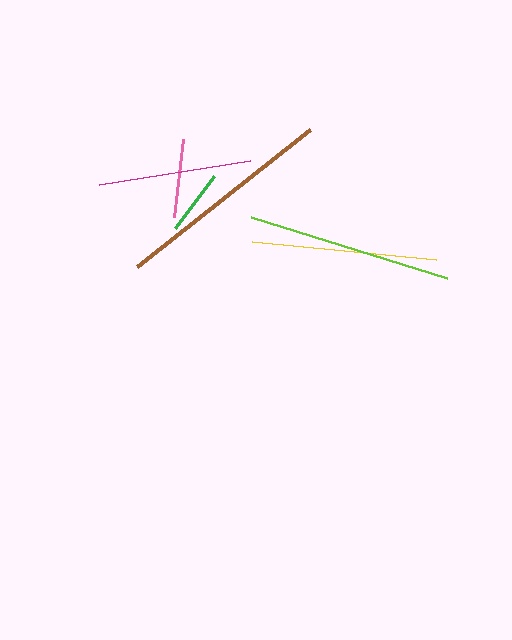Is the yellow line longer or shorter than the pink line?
The yellow line is longer than the pink line.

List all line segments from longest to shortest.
From longest to shortest: brown, lime, yellow, magenta, pink, green.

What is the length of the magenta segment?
The magenta segment is approximately 152 pixels long.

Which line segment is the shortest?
The green line is the shortest at approximately 66 pixels.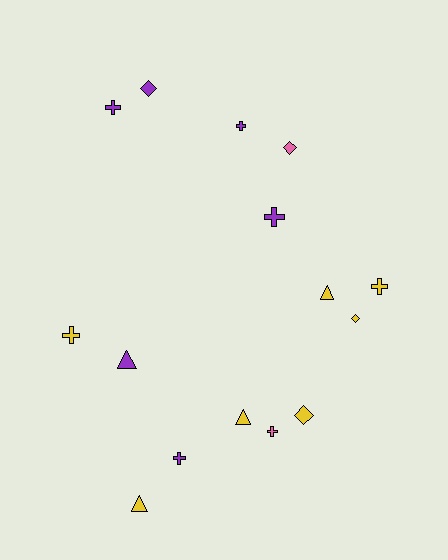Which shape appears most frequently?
Cross, with 7 objects.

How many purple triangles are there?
There is 1 purple triangle.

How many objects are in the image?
There are 15 objects.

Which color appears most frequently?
Yellow, with 7 objects.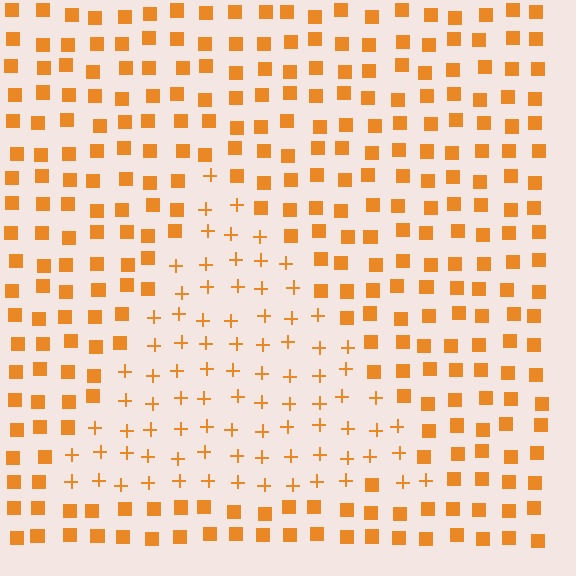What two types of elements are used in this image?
The image uses plus signs inside the triangle region and squares outside it.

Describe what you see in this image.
The image is filled with small orange elements arranged in a uniform grid. A triangle-shaped region contains plus signs, while the surrounding area contains squares. The boundary is defined purely by the change in element shape.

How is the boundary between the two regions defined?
The boundary is defined by a change in element shape: plus signs inside vs. squares outside. All elements share the same color and spacing.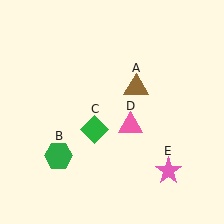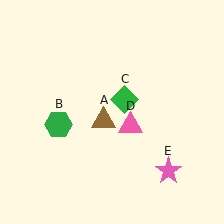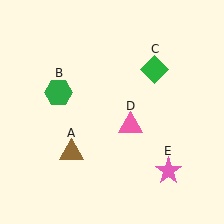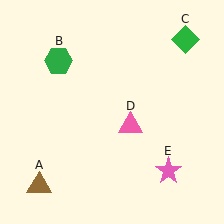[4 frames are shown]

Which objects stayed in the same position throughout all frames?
Pink triangle (object D) and pink star (object E) remained stationary.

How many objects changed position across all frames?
3 objects changed position: brown triangle (object A), green hexagon (object B), green diamond (object C).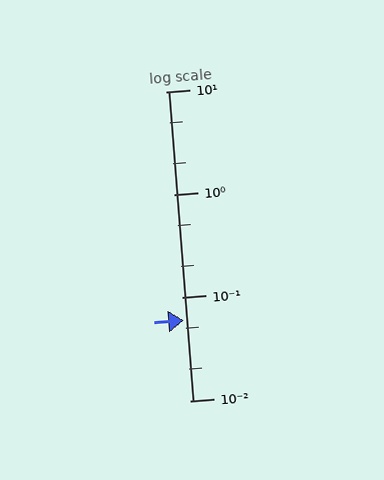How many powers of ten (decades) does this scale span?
The scale spans 3 decades, from 0.01 to 10.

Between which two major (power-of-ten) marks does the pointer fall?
The pointer is between 0.01 and 0.1.